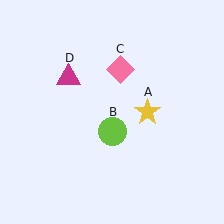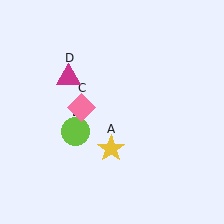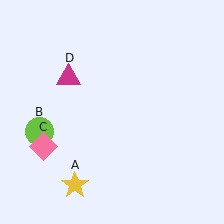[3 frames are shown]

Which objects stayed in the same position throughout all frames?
Magenta triangle (object D) remained stationary.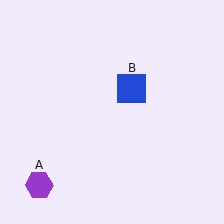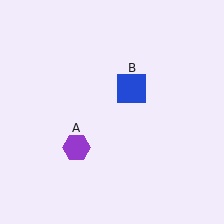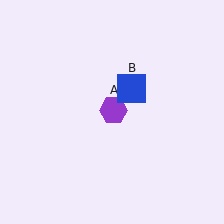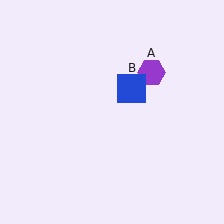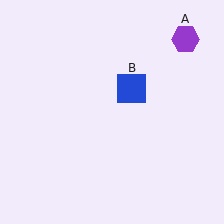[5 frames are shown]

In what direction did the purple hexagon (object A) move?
The purple hexagon (object A) moved up and to the right.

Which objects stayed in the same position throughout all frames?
Blue square (object B) remained stationary.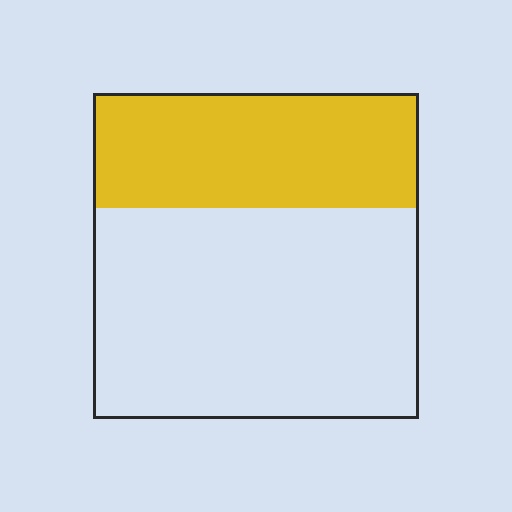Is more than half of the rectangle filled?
No.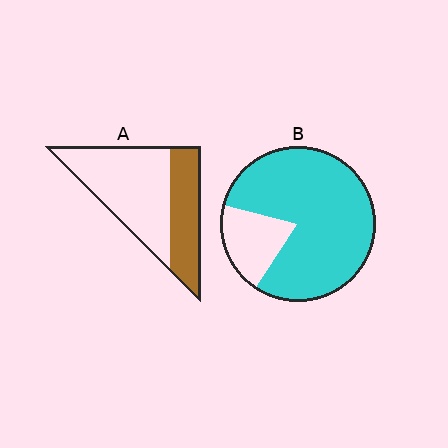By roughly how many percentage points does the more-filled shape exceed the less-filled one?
By roughly 45 percentage points (B over A).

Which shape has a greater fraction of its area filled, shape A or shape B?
Shape B.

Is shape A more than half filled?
No.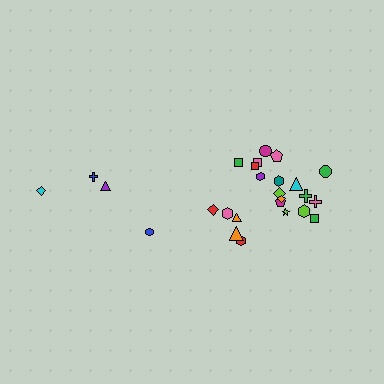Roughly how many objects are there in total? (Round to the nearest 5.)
Roughly 25 objects in total.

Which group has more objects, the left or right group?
The right group.